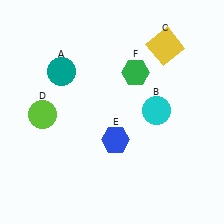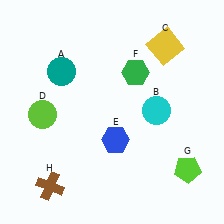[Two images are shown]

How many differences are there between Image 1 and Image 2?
There are 2 differences between the two images.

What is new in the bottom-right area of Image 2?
A lime pentagon (G) was added in the bottom-right area of Image 2.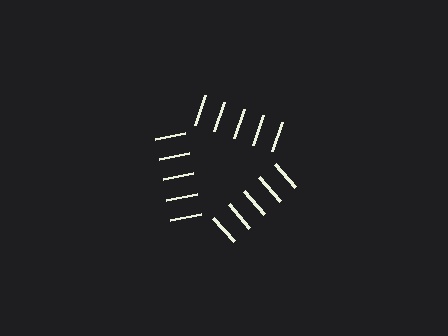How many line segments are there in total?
15 — 5 along each of the 3 edges.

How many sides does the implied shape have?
3 sides — the line-ends trace a triangle.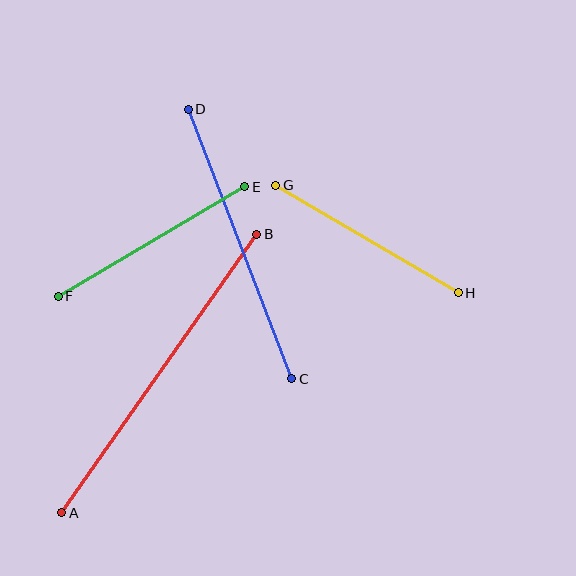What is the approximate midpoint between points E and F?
The midpoint is at approximately (151, 241) pixels.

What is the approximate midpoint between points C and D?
The midpoint is at approximately (240, 244) pixels.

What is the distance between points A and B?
The distance is approximately 340 pixels.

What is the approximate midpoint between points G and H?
The midpoint is at approximately (367, 239) pixels.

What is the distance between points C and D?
The distance is approximately 288 pixels.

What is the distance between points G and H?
The distance is approximately 212 pixels.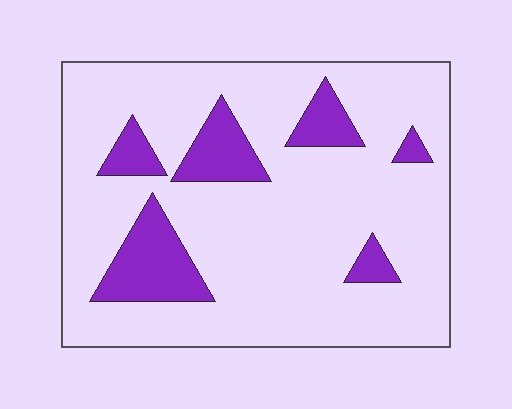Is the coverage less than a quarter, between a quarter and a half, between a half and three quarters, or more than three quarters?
Less than a quarter.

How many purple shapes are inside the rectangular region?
6.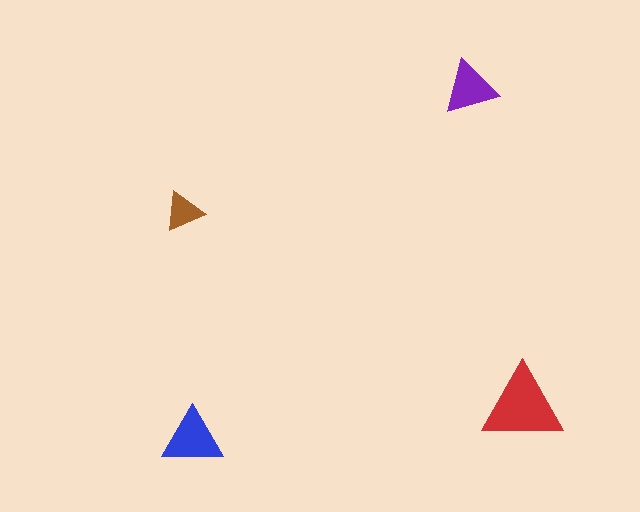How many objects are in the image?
There are 4 objects in the image.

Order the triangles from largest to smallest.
the red one, the blue one, the purple one, the brown one.